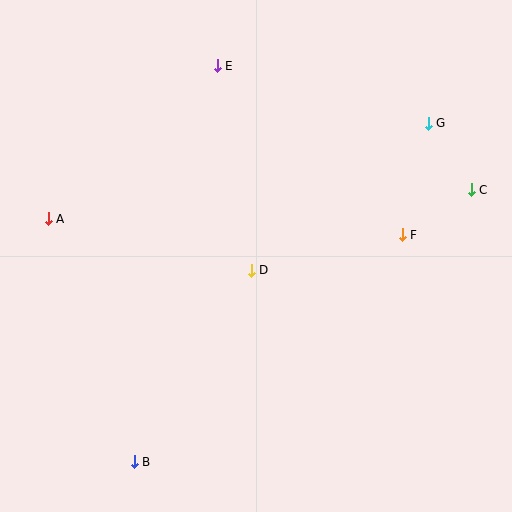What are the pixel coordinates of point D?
Point D is at (251, 270).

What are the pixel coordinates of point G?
Point G is at (428, 123).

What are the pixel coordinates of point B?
Point B is at (134, 462).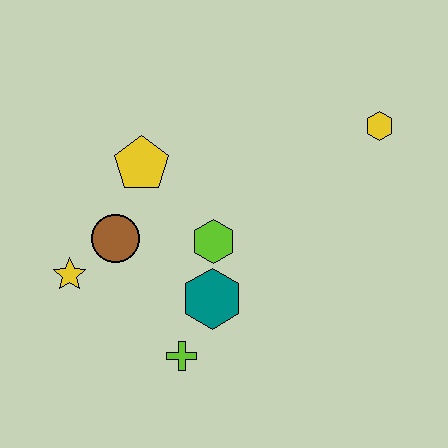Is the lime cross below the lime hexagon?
Yes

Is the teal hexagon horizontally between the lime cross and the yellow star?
No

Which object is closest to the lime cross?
The teal hexagon is closest to the lime cross.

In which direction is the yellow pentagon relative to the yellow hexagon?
The yellow pentagon is to the left of the yellow hexagon.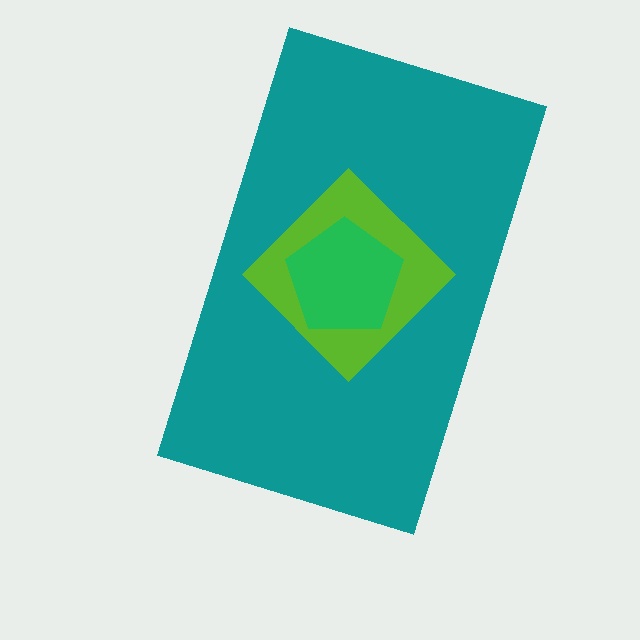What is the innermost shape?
The green pentagon.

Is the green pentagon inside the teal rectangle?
Yes.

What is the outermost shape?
The teal rectangle.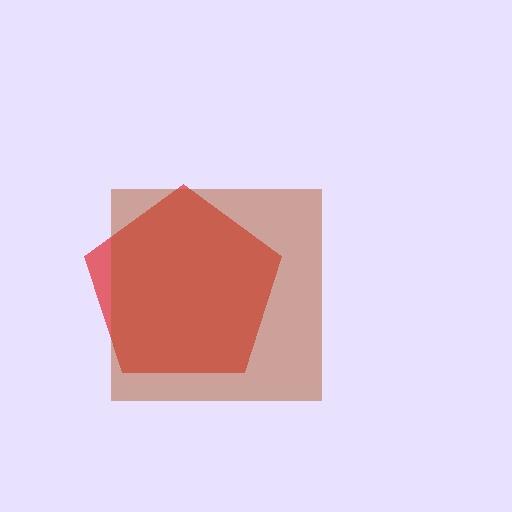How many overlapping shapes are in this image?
There are 2 overlapping shapes in the image.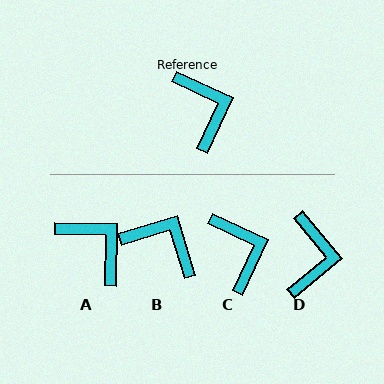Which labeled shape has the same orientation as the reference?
C.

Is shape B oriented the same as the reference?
No, it is off by about 42 degrees.